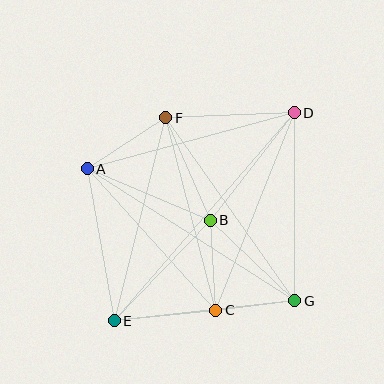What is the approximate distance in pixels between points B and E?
The distance between B and E is approximately 139 pixels.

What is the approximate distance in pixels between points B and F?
The distance between B and F is approximately 112 pixels.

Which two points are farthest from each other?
Points D and E are farthest from each other.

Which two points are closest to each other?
Points C and G are closest to each other.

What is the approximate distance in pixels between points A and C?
The distance between A and C is approximately 191 pixels.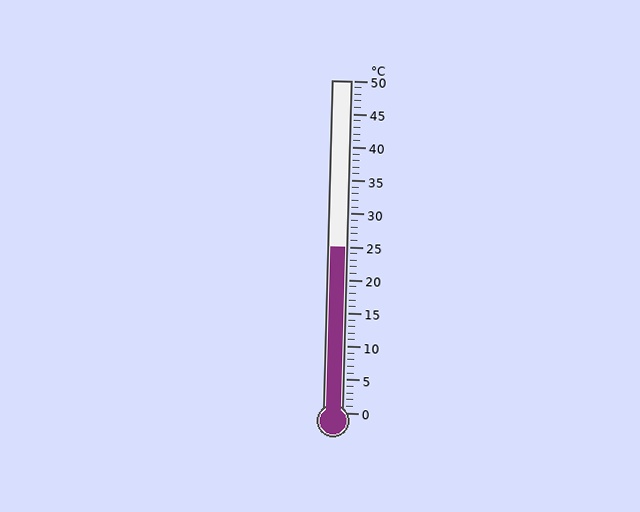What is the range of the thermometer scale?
The thermometer scale ranges from 0°C to 50°C.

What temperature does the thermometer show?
The thermometer shows approximately 25°C.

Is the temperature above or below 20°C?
The temperature is above 20°C.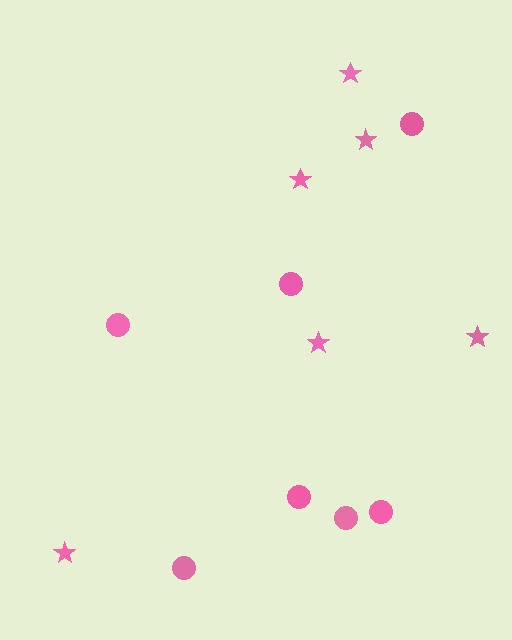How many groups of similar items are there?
There are 2 groups: one group of circles (7) and one group of stars (6).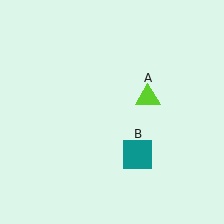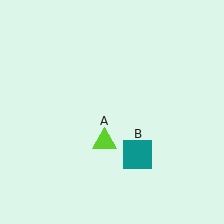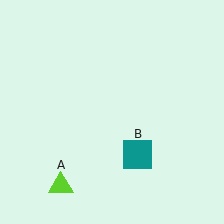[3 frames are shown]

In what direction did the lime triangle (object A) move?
The lime triangle (object A) moved down and to the left.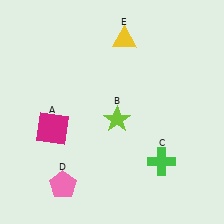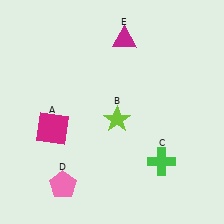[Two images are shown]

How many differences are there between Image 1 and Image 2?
There is 1 difference between the two images.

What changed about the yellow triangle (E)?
In Image 1, E is yellow. In Image 2, it changed to magenta.